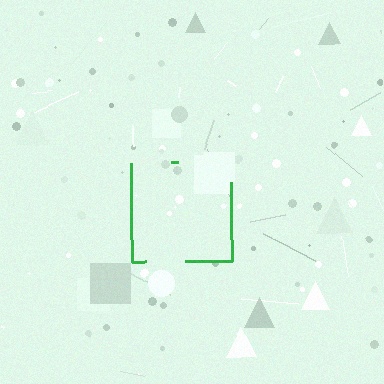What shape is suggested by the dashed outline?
The dashed outline suggests a square.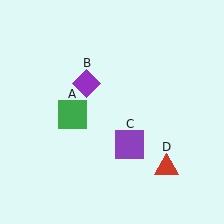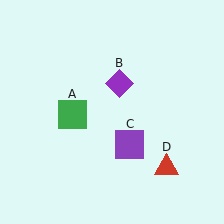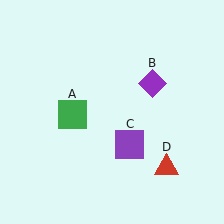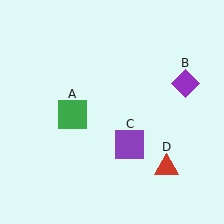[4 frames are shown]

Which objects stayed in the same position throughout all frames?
Green square (object A) and purple square (object C) and red triangle (object D) remained stationary.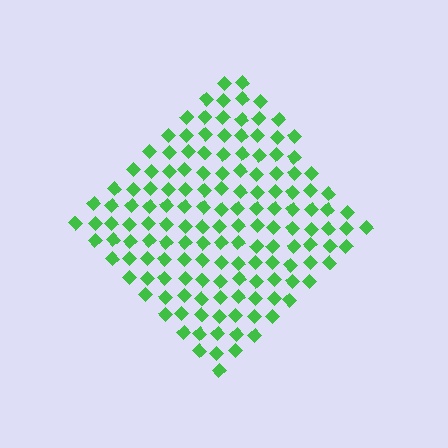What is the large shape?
The large shape is a diamond.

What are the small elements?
The small elements are diamonds.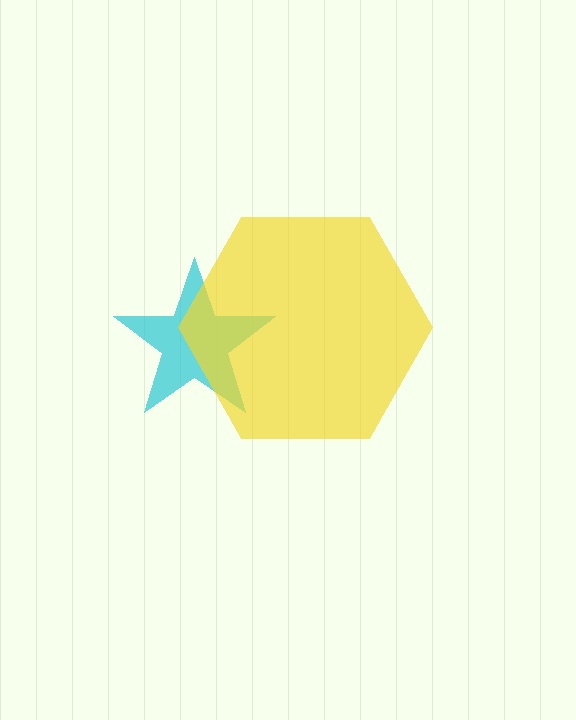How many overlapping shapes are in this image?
There are 2 overlapping shapes in the image.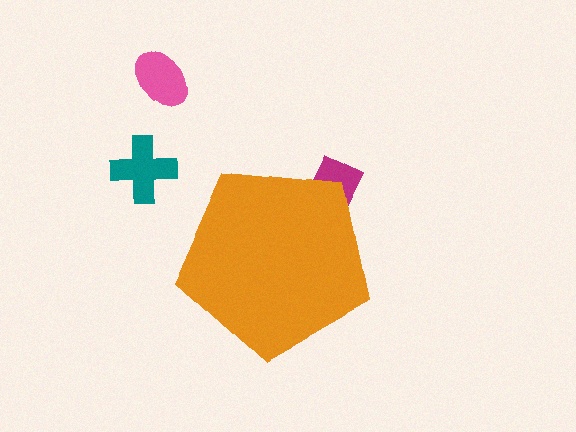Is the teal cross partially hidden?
No, the teal cross is fully visible.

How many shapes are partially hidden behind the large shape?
1 shape is partially hidden.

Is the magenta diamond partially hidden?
Yes, the magenta diamond is partially hidden behind the orange pentagon.